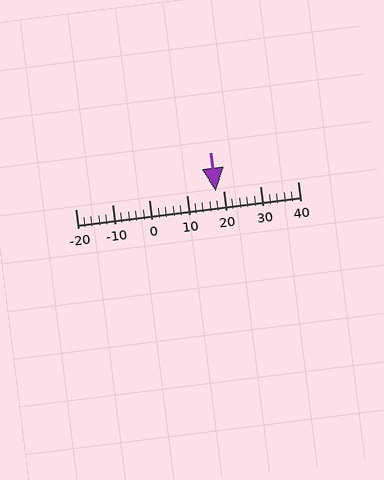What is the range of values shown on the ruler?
The ruler shows values from -20 to 40.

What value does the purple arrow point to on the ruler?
The purple arrow points to approximately 18.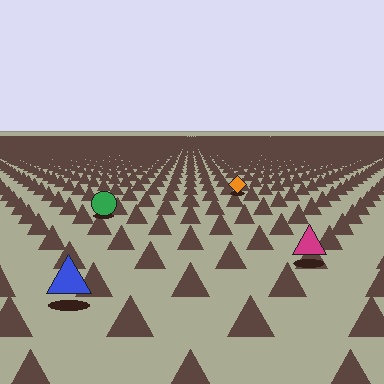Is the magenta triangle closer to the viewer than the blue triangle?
No. The blue triangle is closer — you can tell from the texture gradient: the ground texture is coarser near it.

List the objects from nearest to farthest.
From nearest to farthest: the blue triangle, the magenta triangle, the green circle, the orange diamond.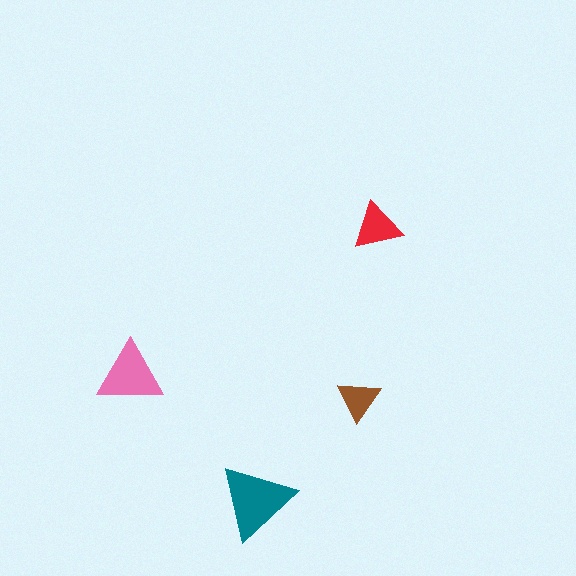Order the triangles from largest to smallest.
the teal one, the pink one, the red one, the brown one.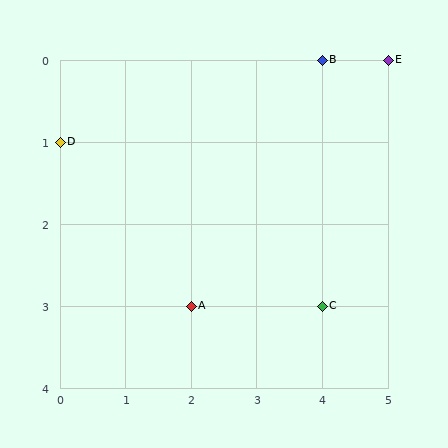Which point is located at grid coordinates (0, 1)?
Point D is at (0, 1).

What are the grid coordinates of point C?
Point C is at grid coordinates (4, 3).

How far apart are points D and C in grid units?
Points D and C are 4 columns and 2 rows apart (about 4.5 grid units diagonally).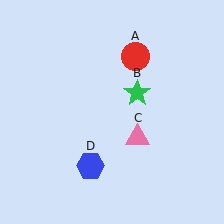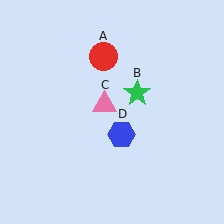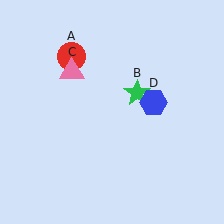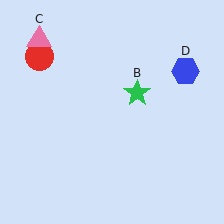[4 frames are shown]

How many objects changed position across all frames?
3 objects changed position: red circle (object A), pink triangle (object C), blue hexagon (object D).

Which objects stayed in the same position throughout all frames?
Green star (object B) remained stationary.